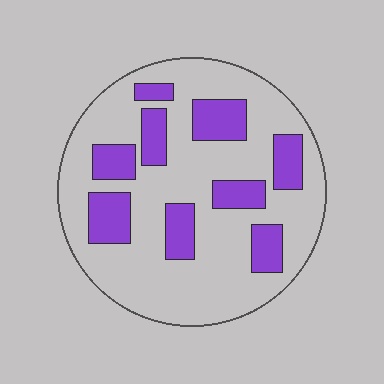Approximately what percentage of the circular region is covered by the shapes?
Approximately 25%.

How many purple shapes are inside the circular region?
9.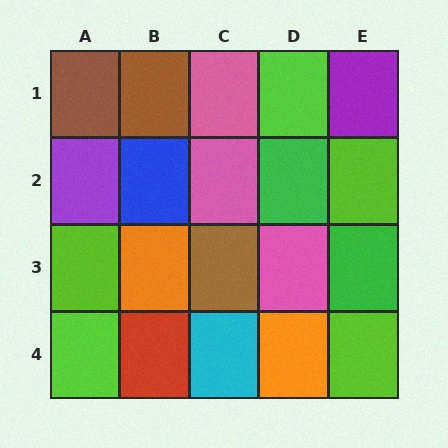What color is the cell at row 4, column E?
Lime.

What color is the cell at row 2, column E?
Lime.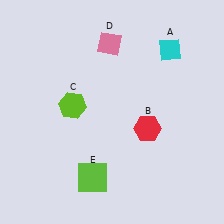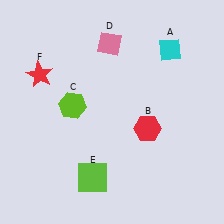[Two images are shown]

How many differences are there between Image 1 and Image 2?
There is 1 difference between the two images.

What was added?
A red star (F) was added in Image 2.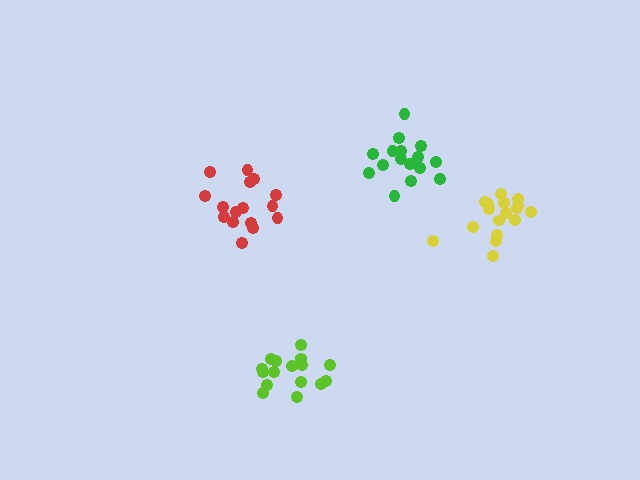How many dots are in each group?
Group 1: 16 dots, Group 2: 16 dots, Group 3: 16 dots, Group 4: 17 dots (65 total).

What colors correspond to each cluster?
The clusters are colored: lime, green, red, yellow.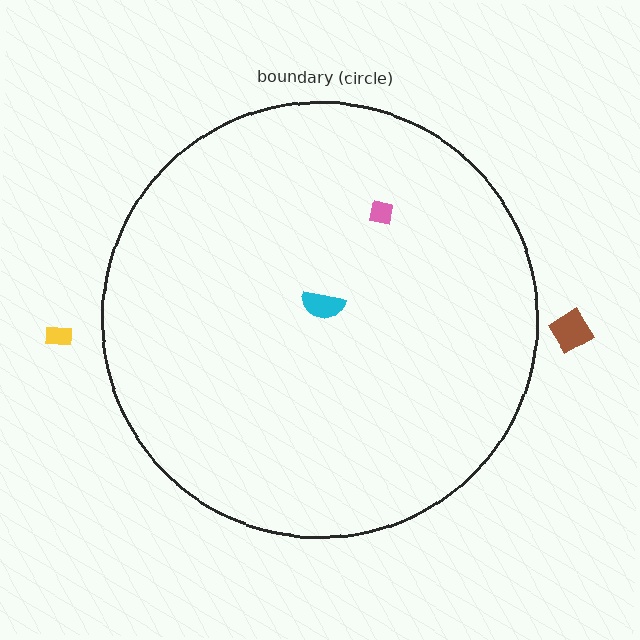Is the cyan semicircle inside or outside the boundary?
Inside.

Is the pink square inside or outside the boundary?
Inside.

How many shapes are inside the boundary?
2 inside, 2 outside.